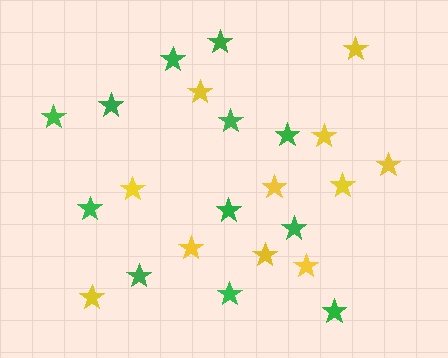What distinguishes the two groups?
There are 2 groups: one group of green stars (12) and one group of yellow stars (11).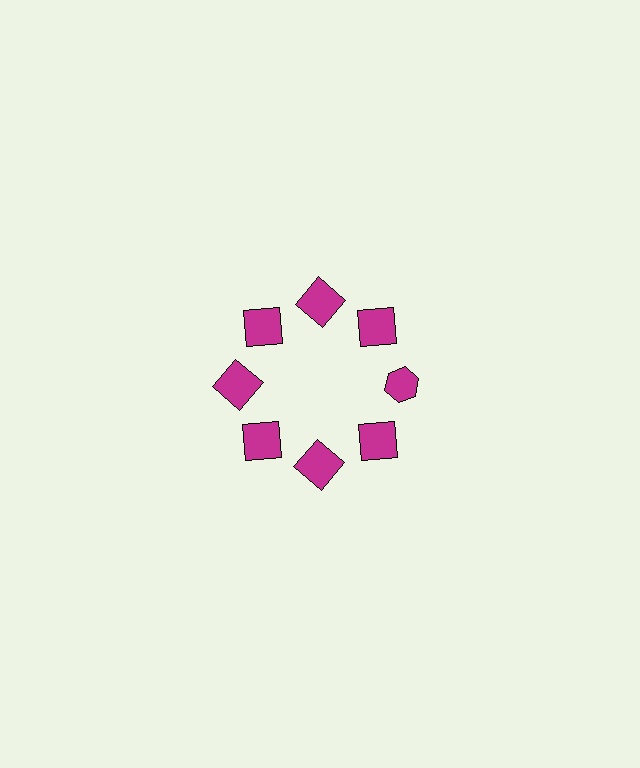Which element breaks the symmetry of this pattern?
The magenta hexagon at roughly the 3 o'clock position breaks the symmetry. All other shapes are magenta squares.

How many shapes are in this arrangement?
There are 8 shapes arranged in a ring pattern.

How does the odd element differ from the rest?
It has a different shape: hexagon instead of square.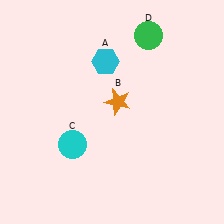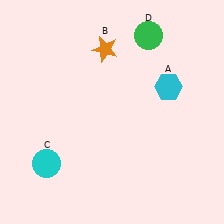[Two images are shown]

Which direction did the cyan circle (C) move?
The cyan circle (C) moved left.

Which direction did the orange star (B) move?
The orange star (B) moved up.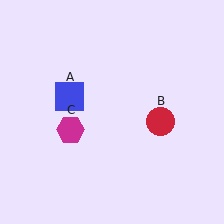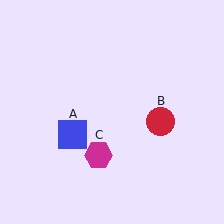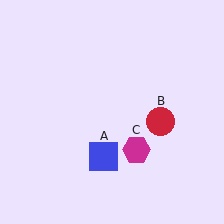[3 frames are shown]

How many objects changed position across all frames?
2 objects changed position: blue square (object A), magenta hexagon (object C).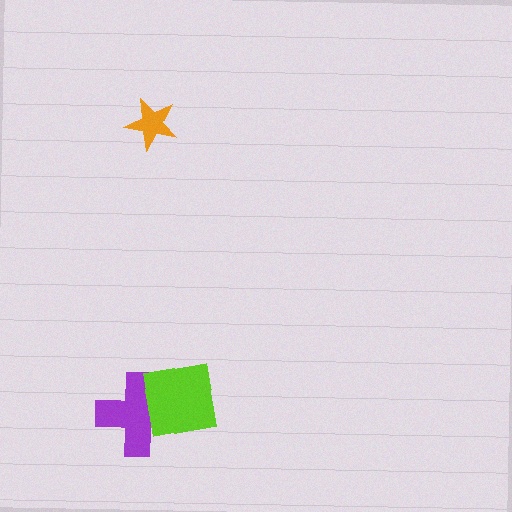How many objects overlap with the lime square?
1 object overlaps with the lime square.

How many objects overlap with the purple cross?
1 object overlaps with the purple cross.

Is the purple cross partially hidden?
Yes, it is partially covered by another shape.